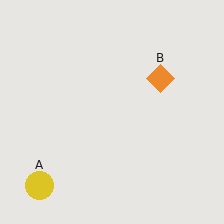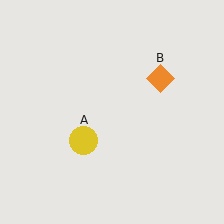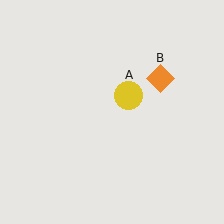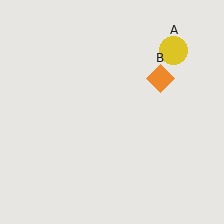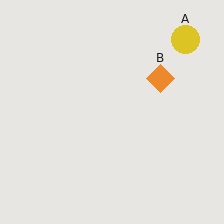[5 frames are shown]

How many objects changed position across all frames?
1 object changed position: yellow circle (object A).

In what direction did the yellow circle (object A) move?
The yellow circle (object A) moved up and to the right.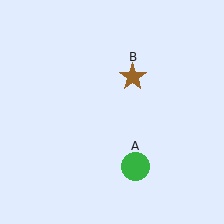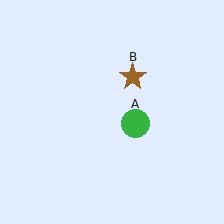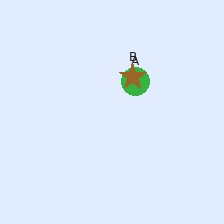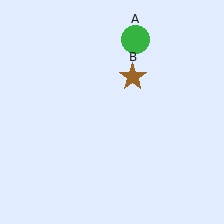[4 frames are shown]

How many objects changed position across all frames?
1 object changed position: green circle (object A).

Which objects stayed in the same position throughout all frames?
Brown star (object B) remained stationary.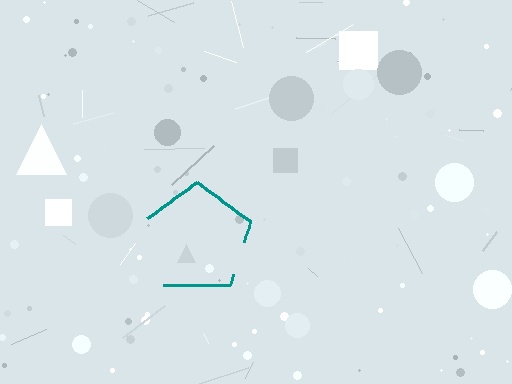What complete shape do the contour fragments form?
The contour fragments form a pentagon.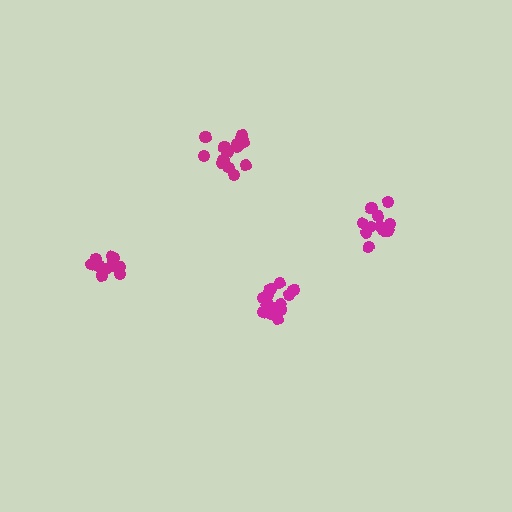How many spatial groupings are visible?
There are 4 spatial groupings.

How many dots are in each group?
Group 1: 11 dots, Group 2: 11 dots, Group 3: 15 dots, Group 4: 14 dots (51 total).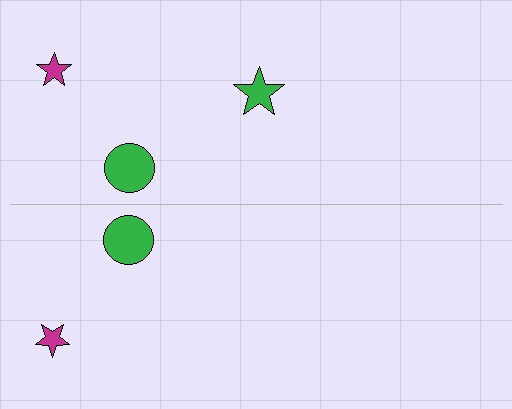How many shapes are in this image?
There are 5 shapes in this image.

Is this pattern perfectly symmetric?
No, the pattern is not perfectly symmetric. A green star is missing from the bottom side.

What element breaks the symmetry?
A green star is missing from the bottom side.